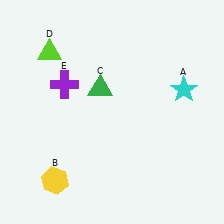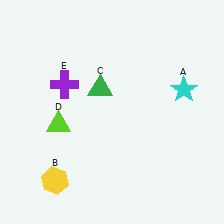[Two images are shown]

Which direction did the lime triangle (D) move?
The lime triangle (D) moved down.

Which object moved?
The lime triangle (D) moved down.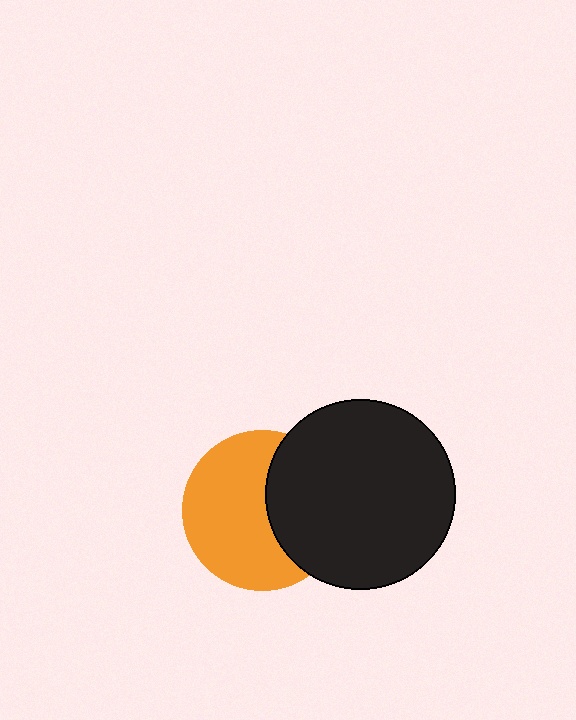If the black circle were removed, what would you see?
You would see the complete orange circle.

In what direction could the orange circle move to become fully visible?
The orange circle could move left. That would shift it out from behind the black circle entirely.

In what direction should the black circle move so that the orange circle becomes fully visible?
The black circle should move right. That is the shortest direction to clear the overlap and leave the orange circle fully visible.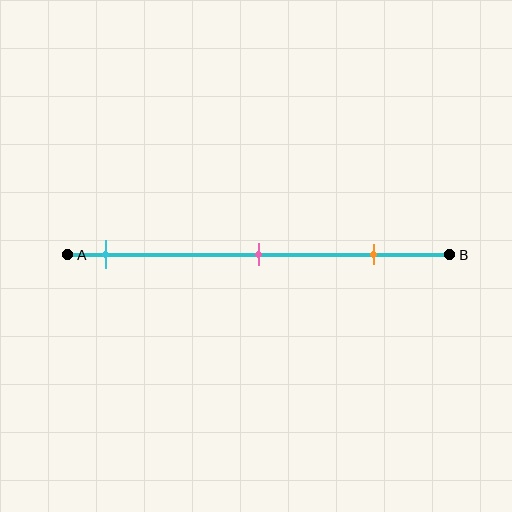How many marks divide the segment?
There are 3 marks dividing the segment.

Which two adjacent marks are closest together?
The pink and orange marks are the closest adjacent pair.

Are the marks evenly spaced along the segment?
Yes, the marks are approximately evenly spaced.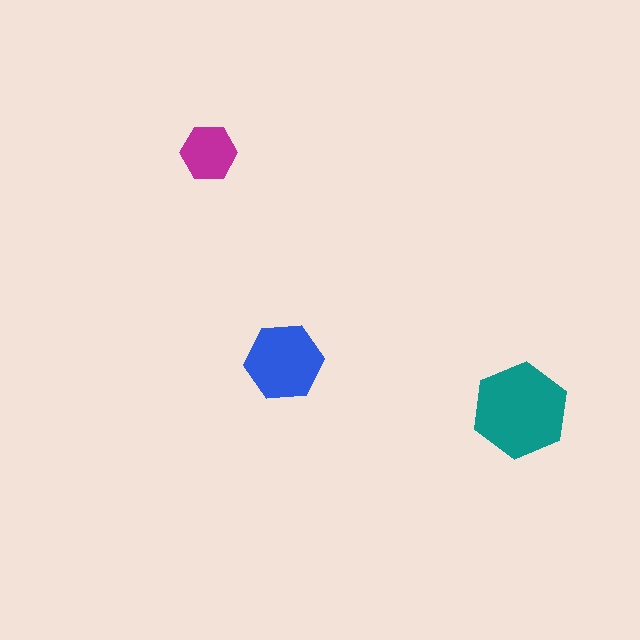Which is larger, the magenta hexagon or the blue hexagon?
The blue one.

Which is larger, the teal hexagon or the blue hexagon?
The teal one.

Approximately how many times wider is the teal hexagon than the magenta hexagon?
About 1.5 times wider.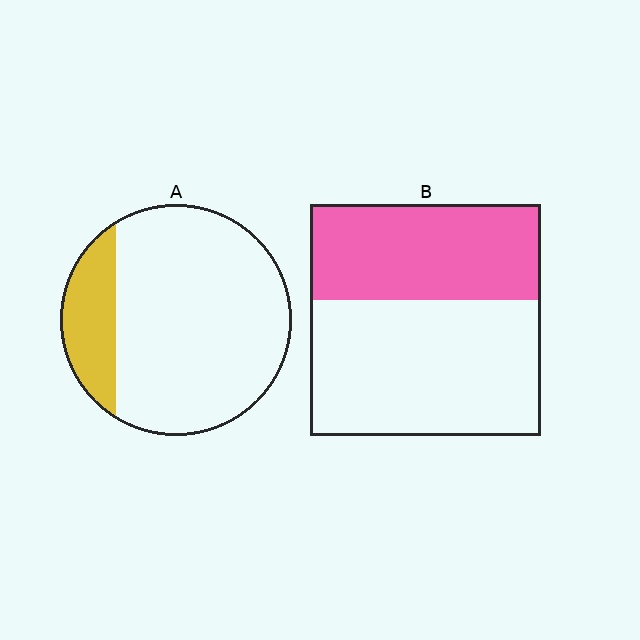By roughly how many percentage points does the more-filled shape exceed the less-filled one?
By roughly 25 percentage points (B over A).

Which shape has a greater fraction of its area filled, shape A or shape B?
Shape B.